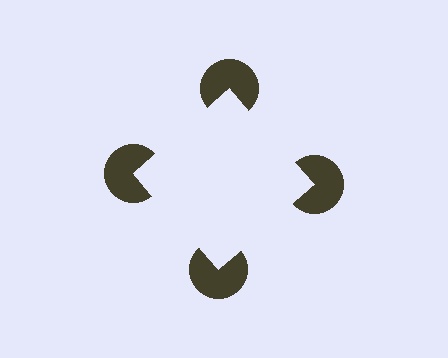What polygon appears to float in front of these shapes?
An illusory square — its edges are inferred from the aligned wedge cuts in the pac-man discs, not physically drawn.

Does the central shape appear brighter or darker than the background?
It typically appears slightly brighter than the background, even though no actual brightness change is drawn.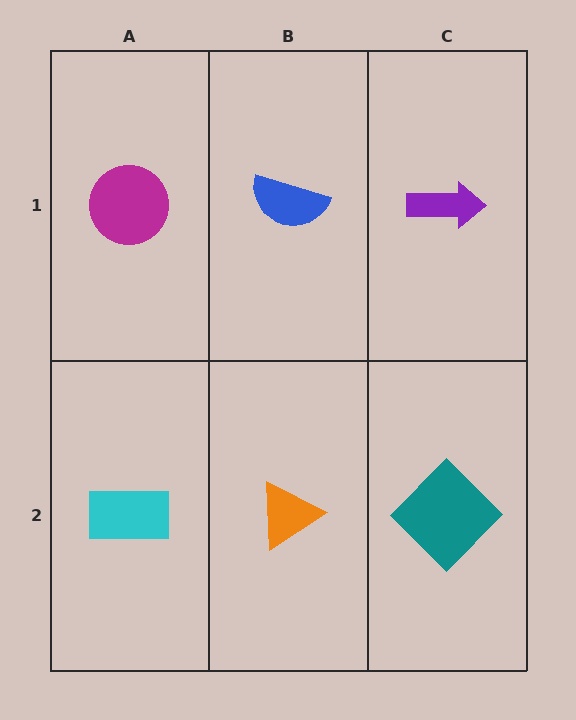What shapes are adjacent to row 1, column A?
A cyan rectangle (row 2, column A), a blue semicircle (row 1, column B).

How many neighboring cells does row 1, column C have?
2.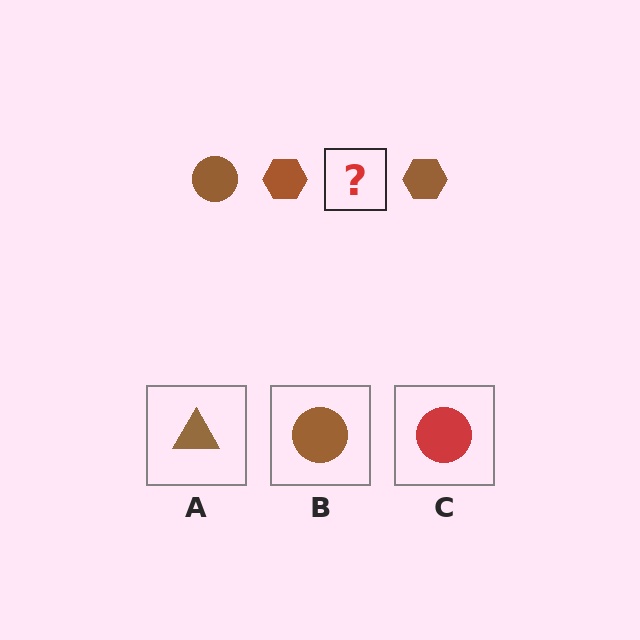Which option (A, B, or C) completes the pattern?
B.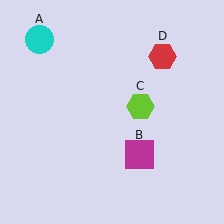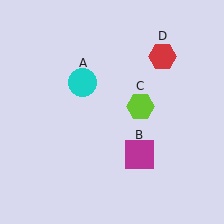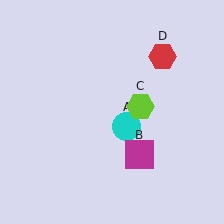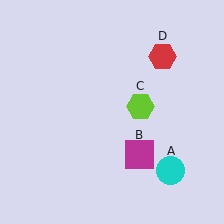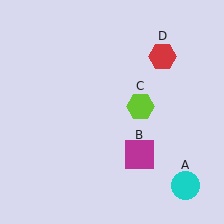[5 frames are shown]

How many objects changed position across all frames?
1 object changed position: cyan circle (object A).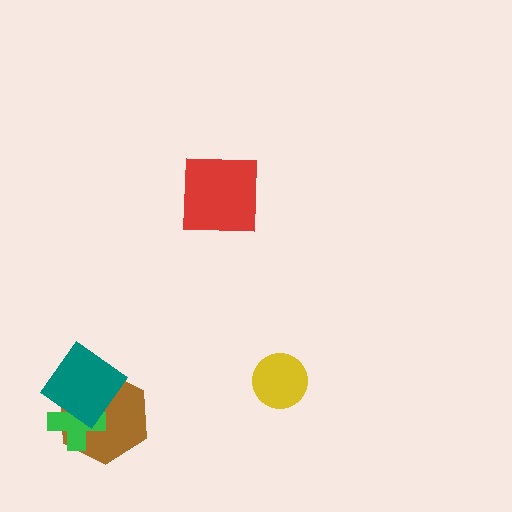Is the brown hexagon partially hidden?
Yes, it is partially covered by another shape.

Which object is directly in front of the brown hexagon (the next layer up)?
The green cross is directly in front of the brown hexagon.